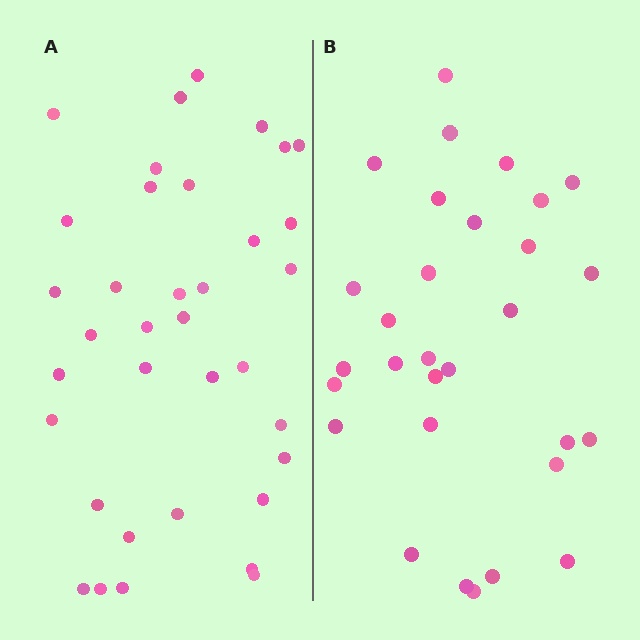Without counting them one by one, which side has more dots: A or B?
Region A (the left region) has more dots.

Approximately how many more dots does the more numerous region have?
Region A has about 6 more dots than region B.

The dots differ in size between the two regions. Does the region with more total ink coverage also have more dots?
No. Region B has more total ink coverage because its dots are larger, but region A actually contains more individual dots. Total area can be misleading — the number of items is what matters here.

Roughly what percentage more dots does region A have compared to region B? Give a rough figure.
About 20% more.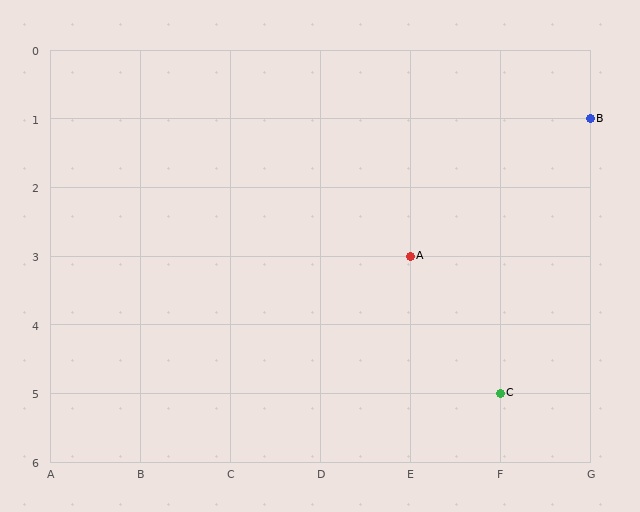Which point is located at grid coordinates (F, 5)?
Point C is at (F, 5).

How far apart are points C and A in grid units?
Points C and A are 1 column and 2 rows apart (about 2.2 grid units diagonally).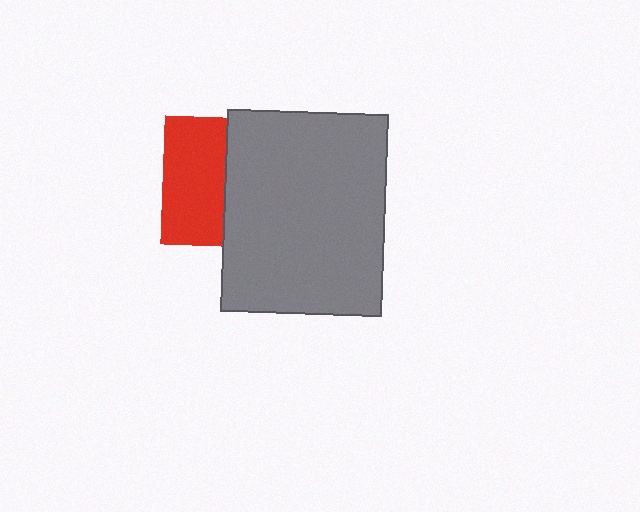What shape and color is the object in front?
The object in front is a gray rectangle.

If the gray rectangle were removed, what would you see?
You would see the complete red square.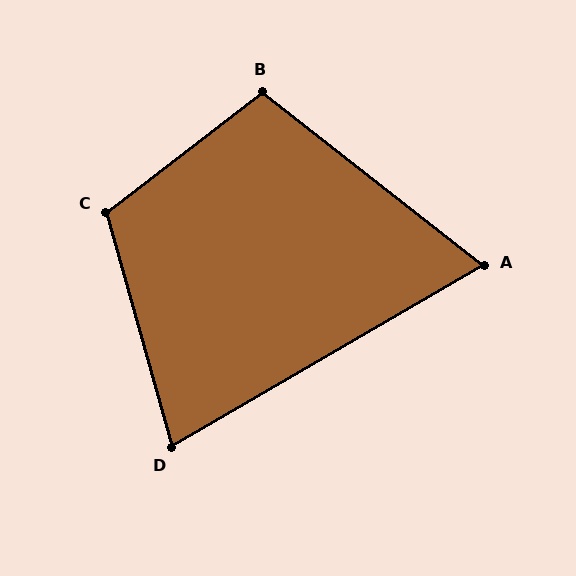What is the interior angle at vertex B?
Approximately 105 degrees (obtuse).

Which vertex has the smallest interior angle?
A, at approximately 68 degrees.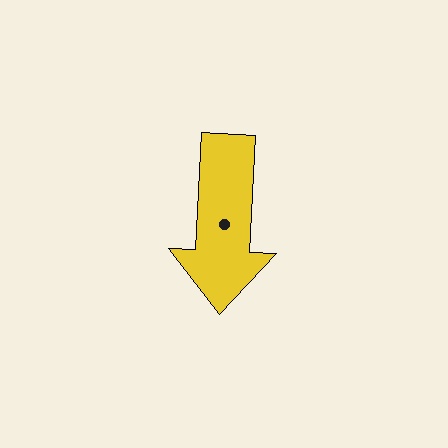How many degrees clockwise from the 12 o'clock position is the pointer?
Approximately 183 degrees.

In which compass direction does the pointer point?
South.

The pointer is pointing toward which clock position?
Roughly 6 o'clock.